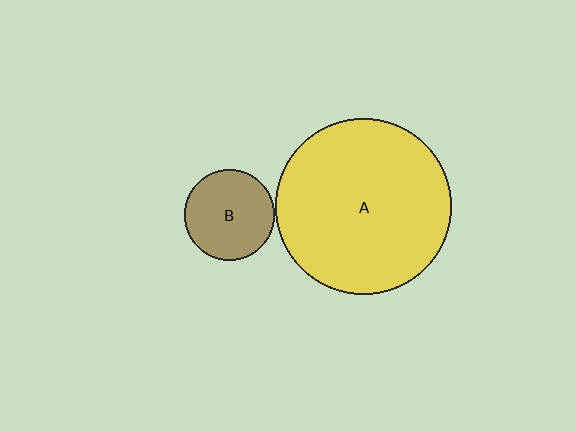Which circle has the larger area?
Circle A (yellow).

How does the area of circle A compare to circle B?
Approximately 3.8 times.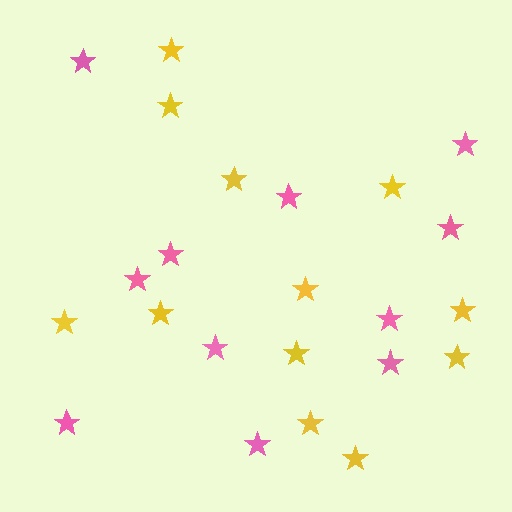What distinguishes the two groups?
There are 2 groups: one group of pink stars (11) and one group of yellow stars (12).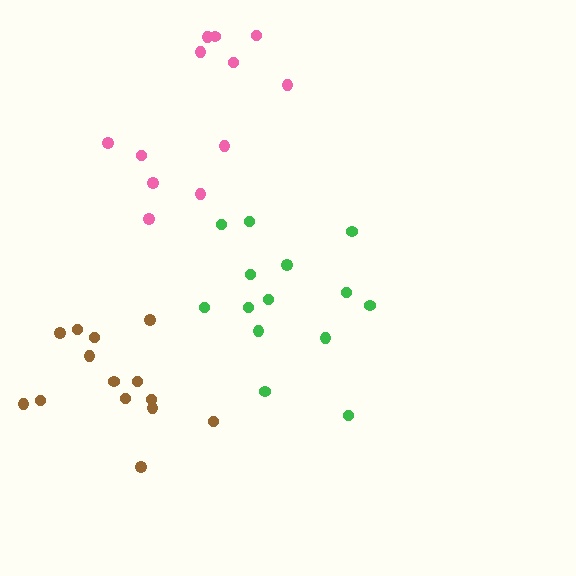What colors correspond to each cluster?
The clusters are colored: pink, green, brown.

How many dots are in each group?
Group 1: 12 dots, Group 2: 14 dots, Group 3: 14 dots (40 total).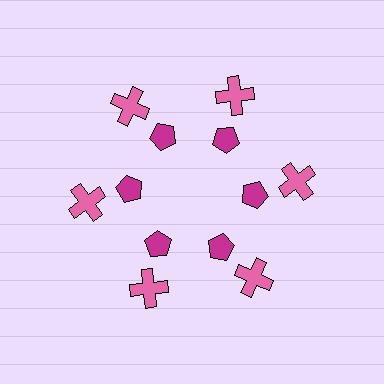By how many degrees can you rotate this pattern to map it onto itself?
The pattern maps onto itself every 60 degrees of rotation.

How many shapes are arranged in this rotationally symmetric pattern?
There are 12 shapes, arranged in 6 groups of 2.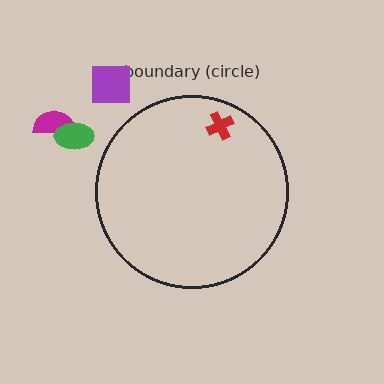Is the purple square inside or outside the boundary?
Outside.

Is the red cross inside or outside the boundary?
Inside.